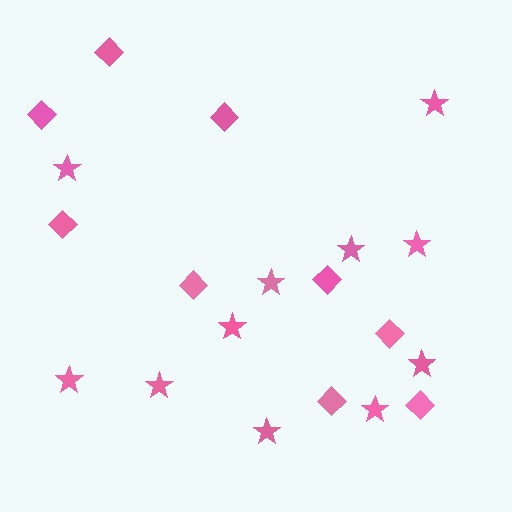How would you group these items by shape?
There are 2 groups: one group of diamonds (9) and one group of stars (11).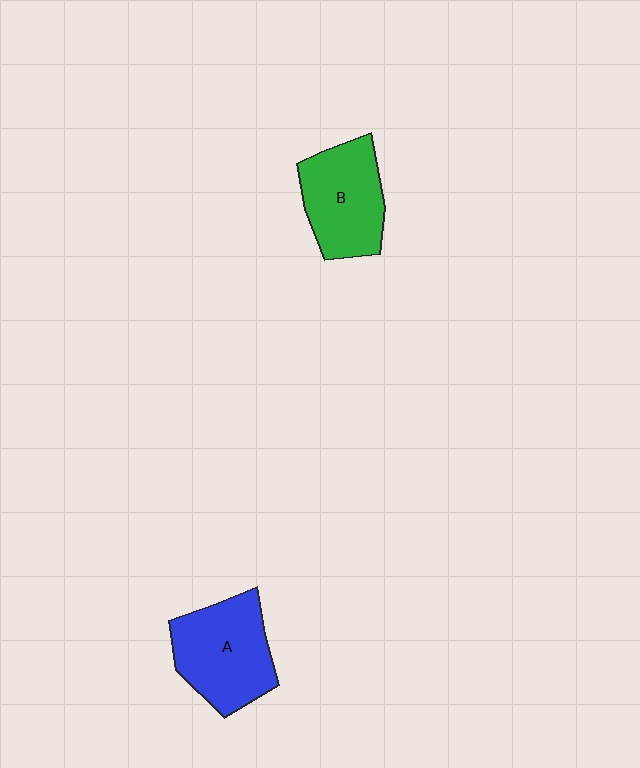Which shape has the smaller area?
Shape B (green).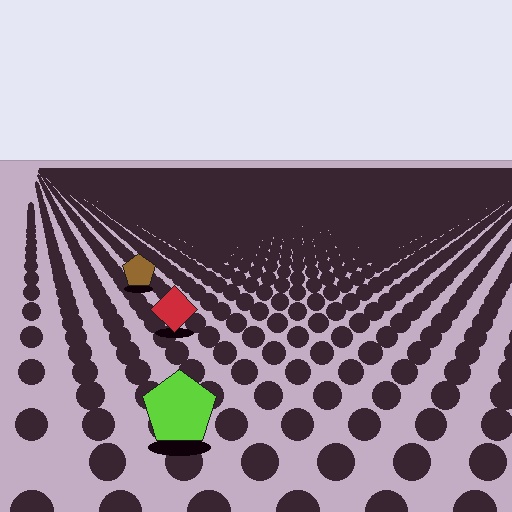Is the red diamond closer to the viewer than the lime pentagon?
No. The lime pentagon is closer — you can tell from the texture gradient: the ground texture is coarser near it.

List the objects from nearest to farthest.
From nearest to farthest: the lime pentagon, the red diamond, the brown pentagon.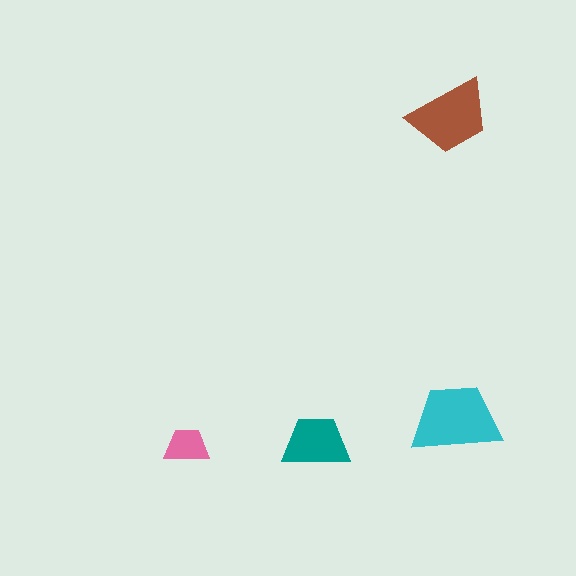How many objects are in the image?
There are 4 objects in the image.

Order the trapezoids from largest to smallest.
the cyan one, the brown one, the teal one, the pink one.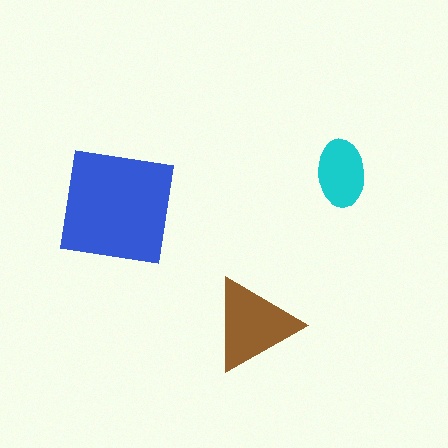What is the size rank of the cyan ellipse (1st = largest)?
3rd.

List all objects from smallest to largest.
The cyan ellipse, the brown triangle, the blue square.